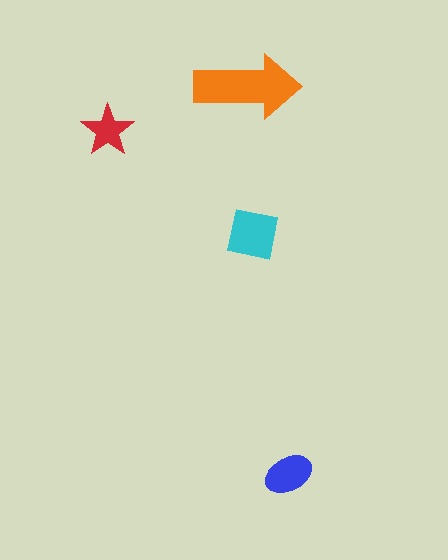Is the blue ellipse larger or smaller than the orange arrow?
Smaller.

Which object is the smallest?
The red star.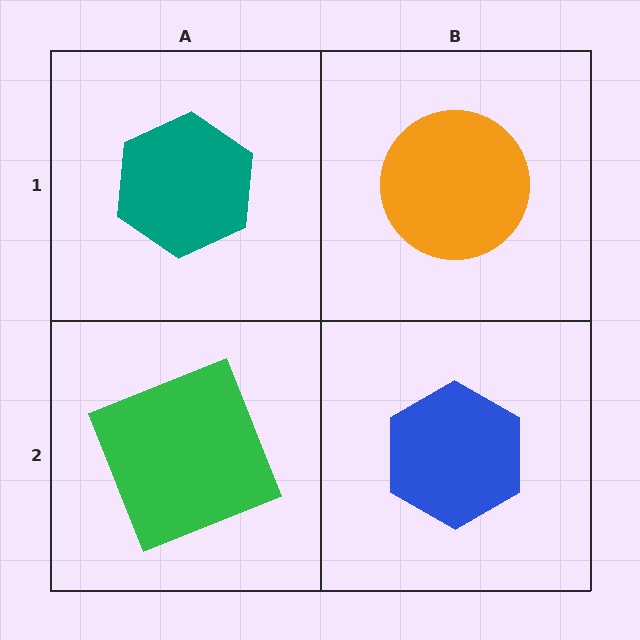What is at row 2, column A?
A green square.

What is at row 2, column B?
A blue hexagon.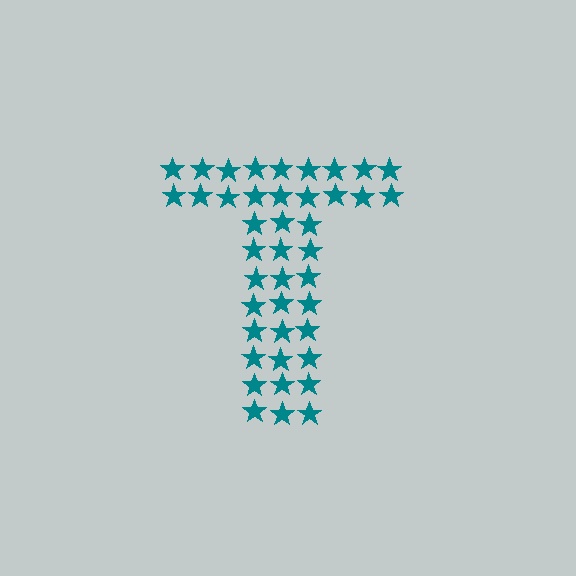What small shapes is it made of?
It is made of small stars.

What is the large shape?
The large shape is the letter T.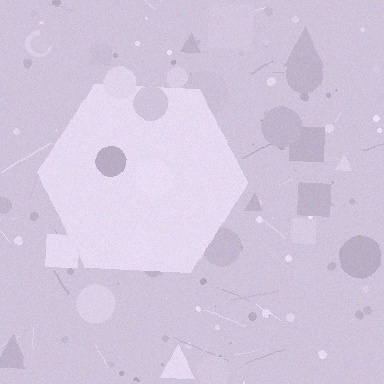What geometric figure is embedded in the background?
A hexagon is embedded in the background.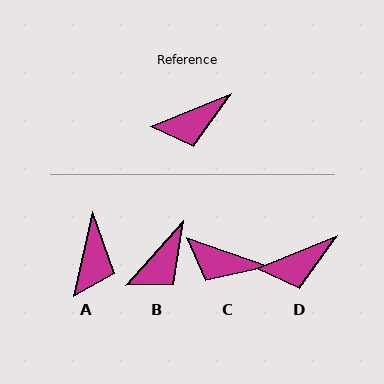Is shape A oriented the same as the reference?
No, it is off by about 55 degrees.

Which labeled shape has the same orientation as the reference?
D.